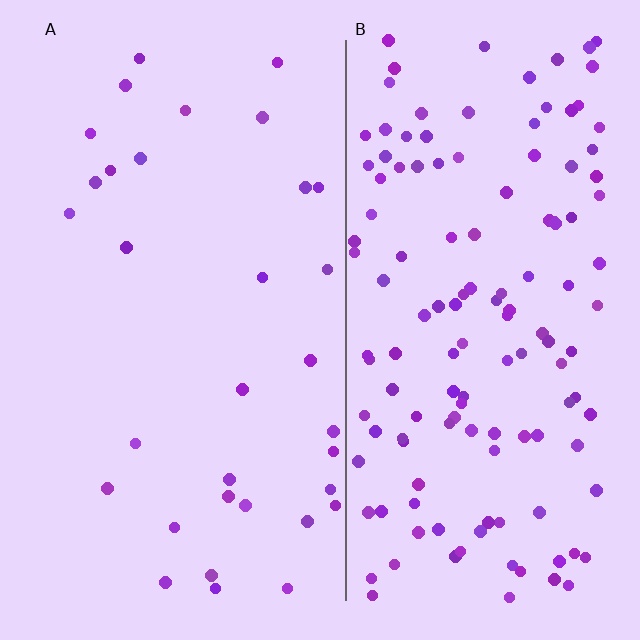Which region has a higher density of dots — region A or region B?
B (the right).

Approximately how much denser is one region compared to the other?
Approximately 4.2× — region B over region A.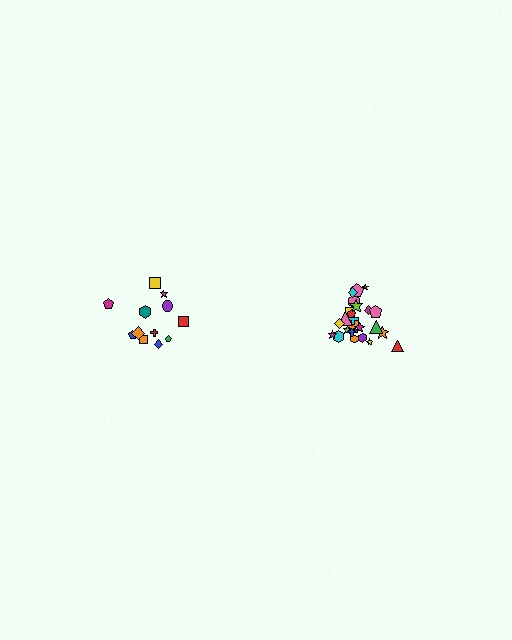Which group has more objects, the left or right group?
The right group.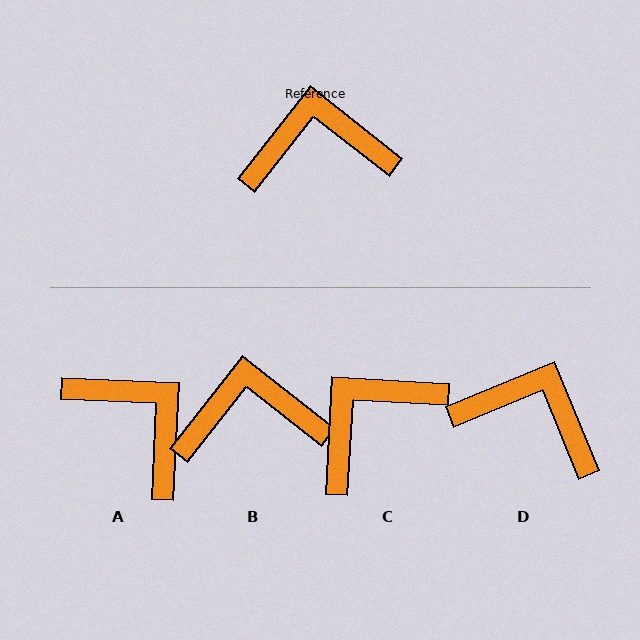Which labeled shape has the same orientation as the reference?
B.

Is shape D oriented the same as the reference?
No, it is off by about 29 degrees.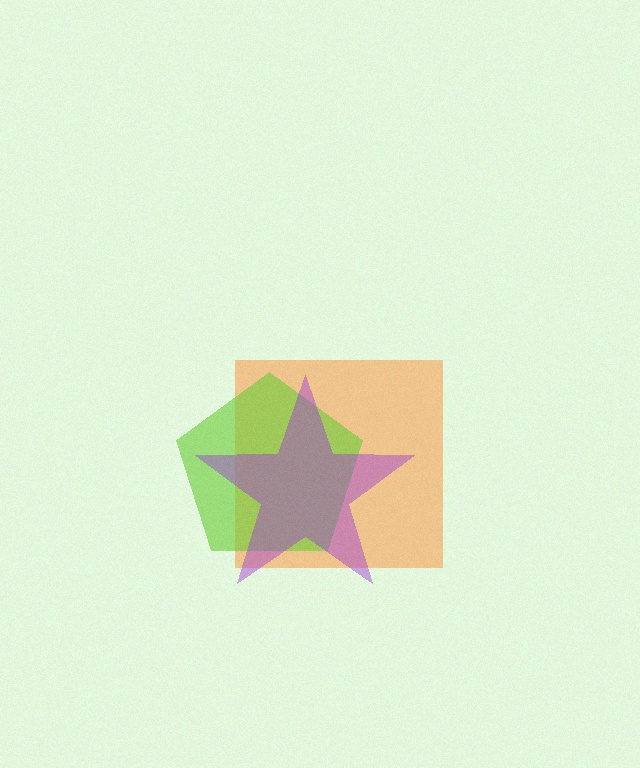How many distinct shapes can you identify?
There are 3 distinct shapes: an orange square, a lime pentagon, a purple star.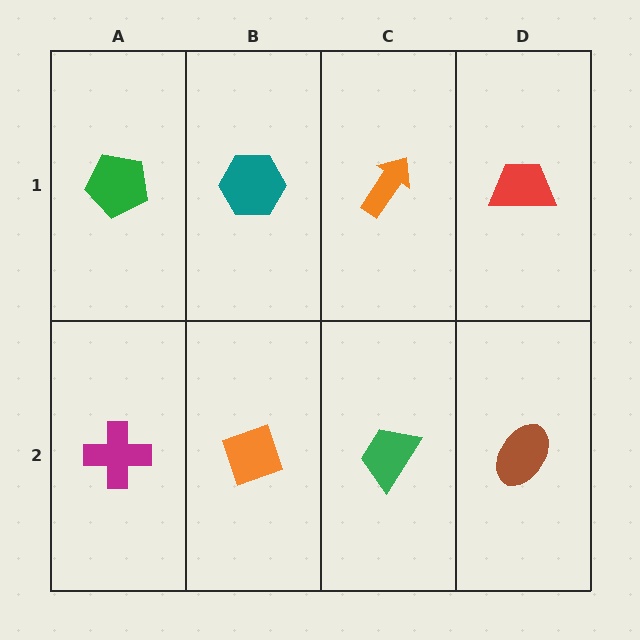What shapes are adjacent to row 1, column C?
A green trapezoid (row 2, column C), a teal hexagon (row 1, column B), a red trapezoid (row 1, column D).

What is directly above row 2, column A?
A green pentagon.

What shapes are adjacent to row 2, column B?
A teal hexagon (row 1, column B), a magenta cross (row 2, column A), a green trapezoid (row 2, column C).